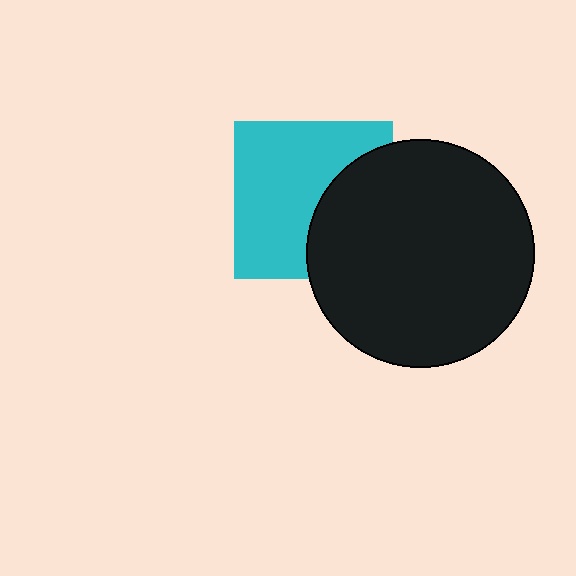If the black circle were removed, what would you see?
You would see the complete cyan square.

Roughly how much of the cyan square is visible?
About half of it is visible (roughly 62%).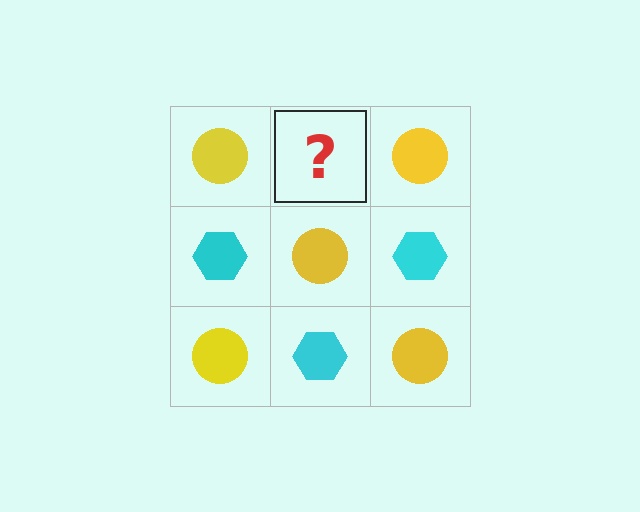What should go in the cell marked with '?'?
The missing cell should contain a cyan hexagon.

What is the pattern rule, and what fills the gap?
The rule is that it alternates yellow circle and cyan hexagon in a checkerboard pattern. The gap should be filled with a cyan hexagon.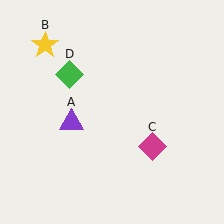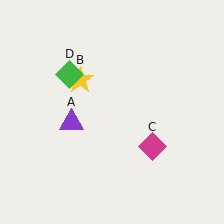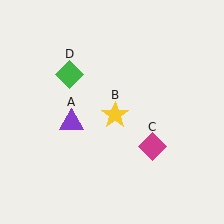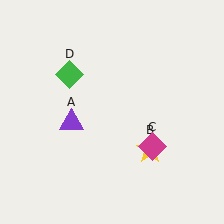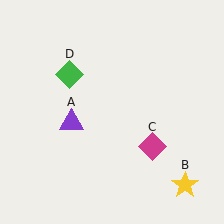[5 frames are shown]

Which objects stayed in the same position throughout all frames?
Purple triangle (object A) and magenta diamond (object C) and green diamond (object D) remained stationary.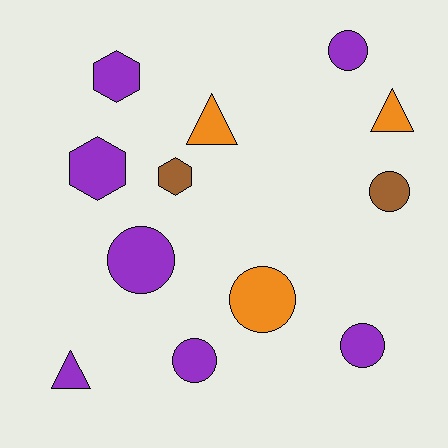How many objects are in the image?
There are 12 objects.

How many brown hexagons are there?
There is 1 brown hexagon.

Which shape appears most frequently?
Circle, with 6 objects.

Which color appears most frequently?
Purple, with 7 objects.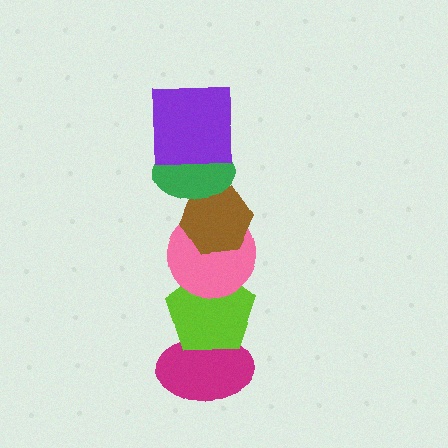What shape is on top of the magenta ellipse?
The lime pentagon is on top of the magenta ellipse.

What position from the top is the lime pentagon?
The lime pentagon is 5th from the top.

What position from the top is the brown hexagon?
The brown hexagon is 3rd from the top.